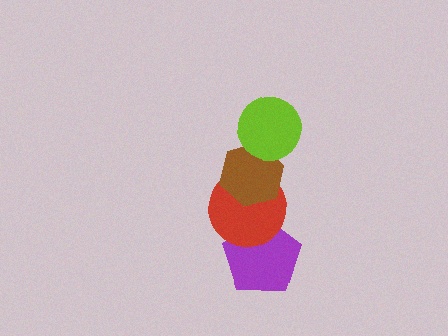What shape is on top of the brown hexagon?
The lime circle is on top of the brown hexagon.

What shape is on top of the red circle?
The brown hexagon is on top of the red circle.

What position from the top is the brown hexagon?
The brown hexagon is 2nd from the top.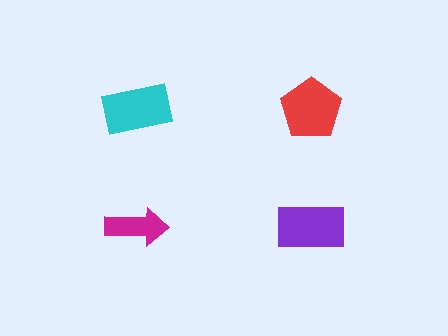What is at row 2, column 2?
A purple rectangle.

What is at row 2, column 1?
A magenta arrow.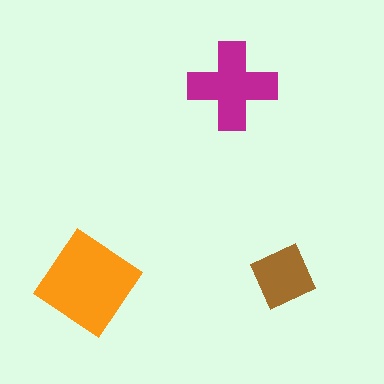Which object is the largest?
The orange diamond.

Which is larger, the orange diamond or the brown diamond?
The orange diamond.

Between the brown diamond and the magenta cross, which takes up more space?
The magenta cross.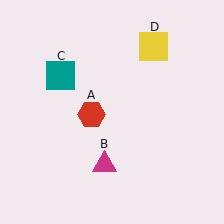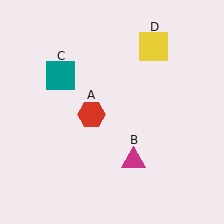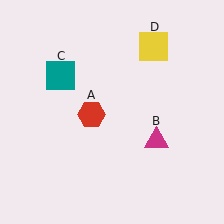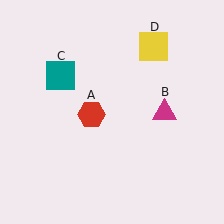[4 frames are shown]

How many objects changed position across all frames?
1 object changed position: magenta triangle (object B).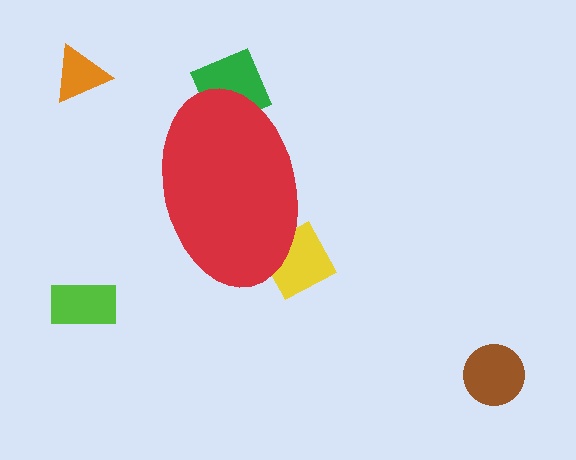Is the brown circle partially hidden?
No, the brown circle is fully visible.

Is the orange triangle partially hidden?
No, the orange triangle is fully visible.